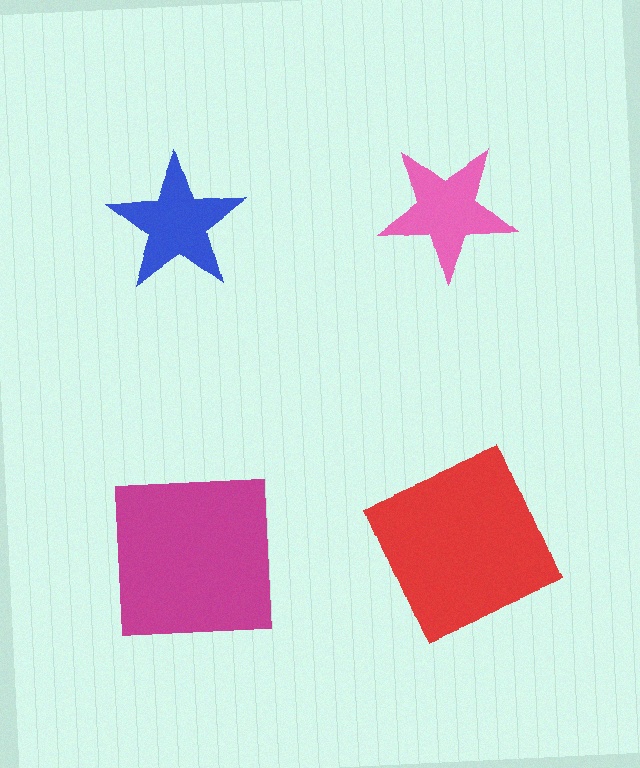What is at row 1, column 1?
A blue star.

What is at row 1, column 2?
A pink star.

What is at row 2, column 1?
A magenta square.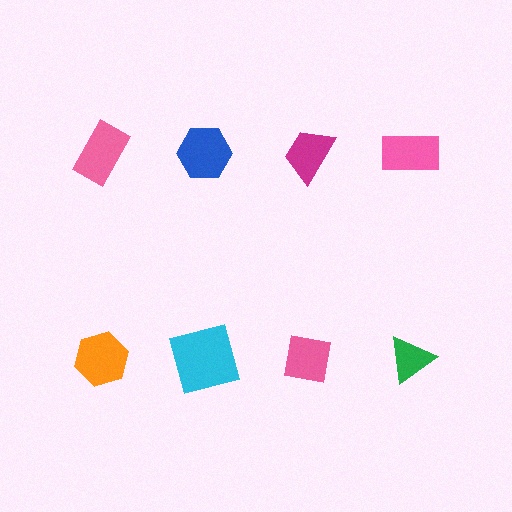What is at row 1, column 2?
A blue hexagon.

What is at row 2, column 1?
An orange hexagon.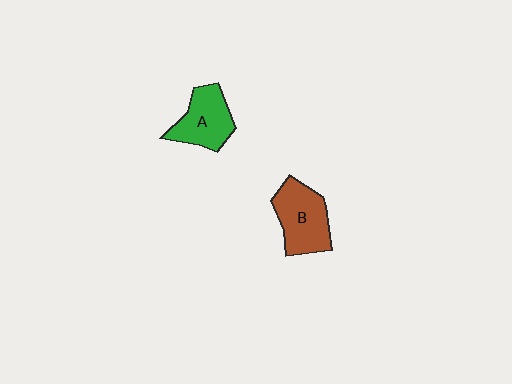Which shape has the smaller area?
Shape A (green).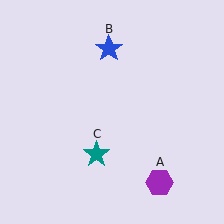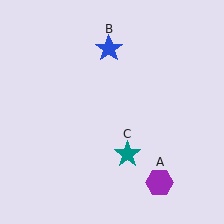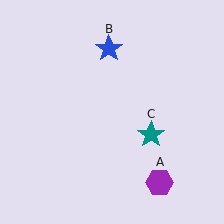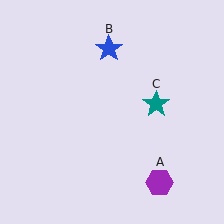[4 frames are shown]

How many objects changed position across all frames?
1 object changed position: teal star (object C).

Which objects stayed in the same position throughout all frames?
Purple hexagon (object A) and blue star (object B) remained stationary.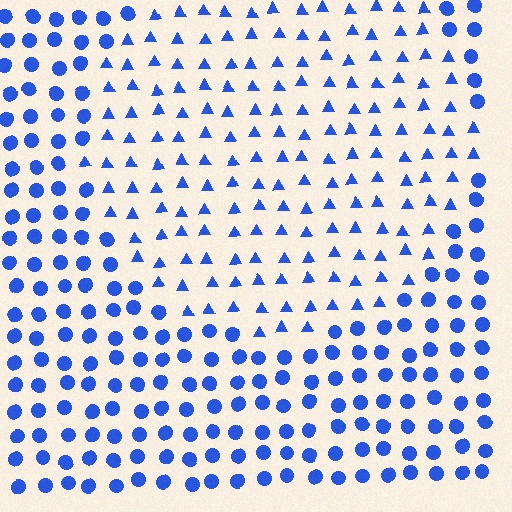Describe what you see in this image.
The image is filled with small blue elements arranged in a uniform grid. A circle-shaped region contains triangles, while the surrounding area contains circles. The boundary is defined purely by the change in element shape.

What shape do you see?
I see a circle.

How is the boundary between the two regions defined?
The boundary is defined by a change in element shape: triangles inside vs. circles outside. All elements share the same color and spacing.